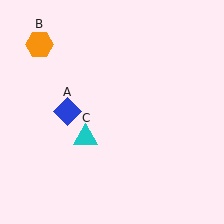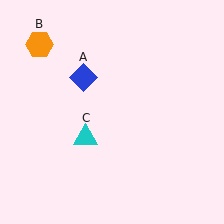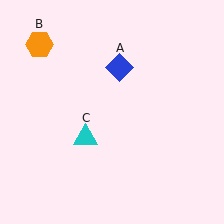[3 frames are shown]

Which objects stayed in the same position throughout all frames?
Orange hexagon (object B) and cyan triangle (object C) remained stationary.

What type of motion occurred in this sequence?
The blue diamond (object A) rotated clockwise around the center of the scene.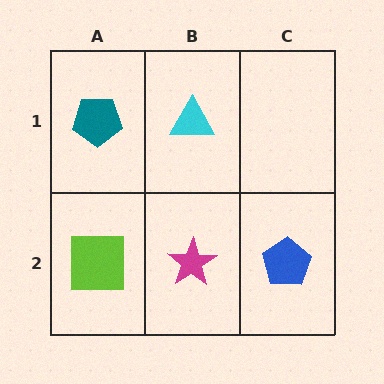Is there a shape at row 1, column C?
No, that cell is empty.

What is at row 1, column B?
A cyan triangle.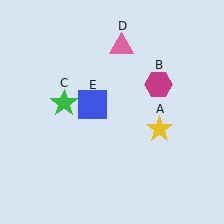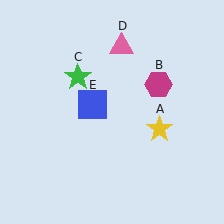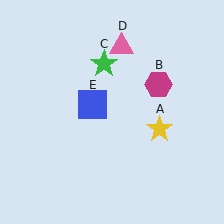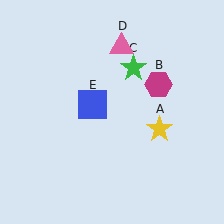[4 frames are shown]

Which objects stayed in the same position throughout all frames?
Yellow star (object A) and magenta hexagon (object B) and pink triangle (object D) and blue square (object E) remained stationary.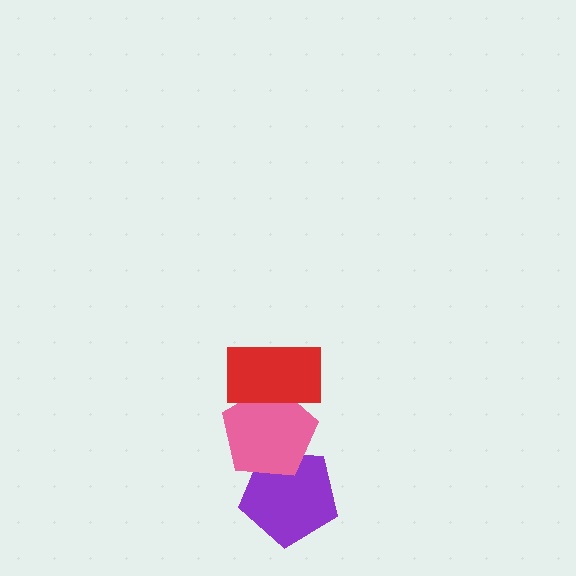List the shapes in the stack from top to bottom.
From top to bottom: the red rectangle, the pink pentagon, the purple pentagon.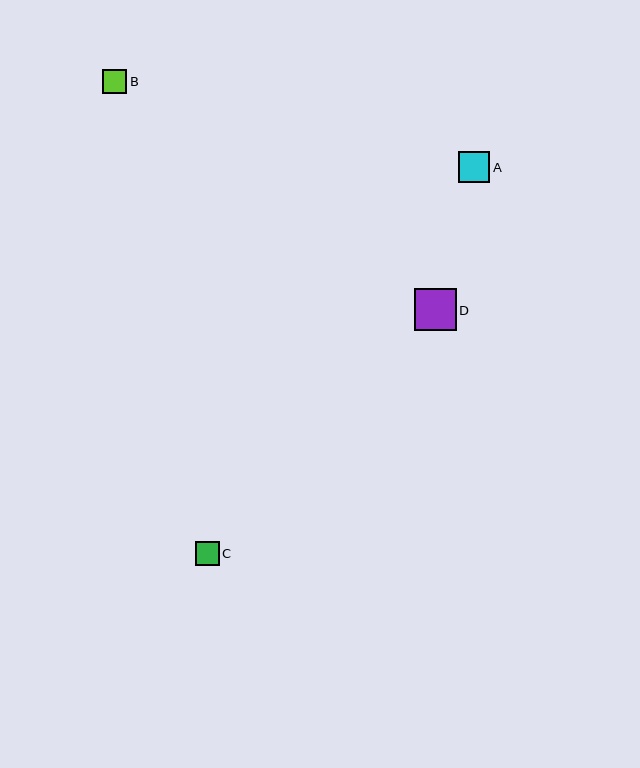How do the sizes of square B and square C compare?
Square B and square C are approximately the same size.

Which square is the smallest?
Square C is the smallest with a size of approximately 24 pixels.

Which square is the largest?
Square D is the largest with a size of approximately 42 pixels.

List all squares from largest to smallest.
From largest to smallest: D, A, B, C.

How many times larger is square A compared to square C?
Square A is approximately 1.3 times the size of square C.